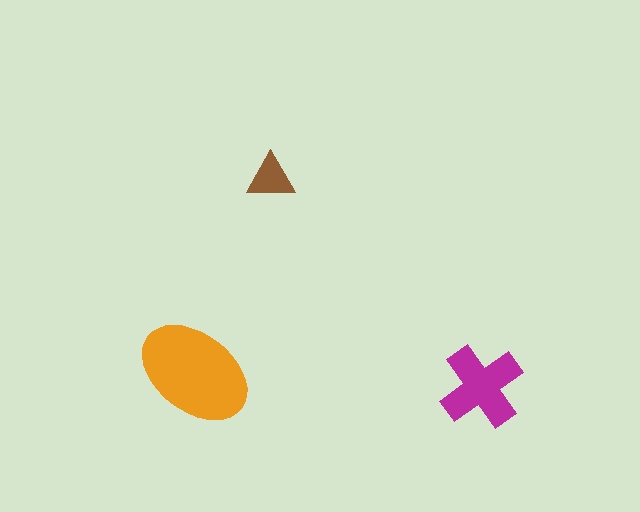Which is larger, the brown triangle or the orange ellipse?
The orange ellipse.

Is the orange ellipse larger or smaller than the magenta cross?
Larger.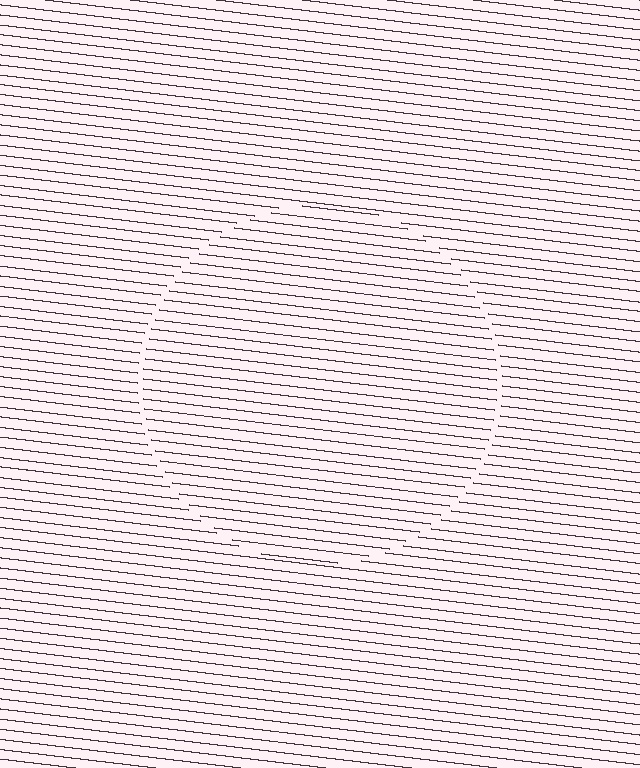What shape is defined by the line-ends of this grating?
An illusory circle. The interior of the shape contains the same grating, shifted by half a period — the contour is defined by the phase discontinuity where line-ends from the inner and outer gratings abut.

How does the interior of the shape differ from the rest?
The interior of the shape contains the same grating, shifted by half a period — the contour is defined by the phase discontinuity where line-ends from the inner and outer gratings abut.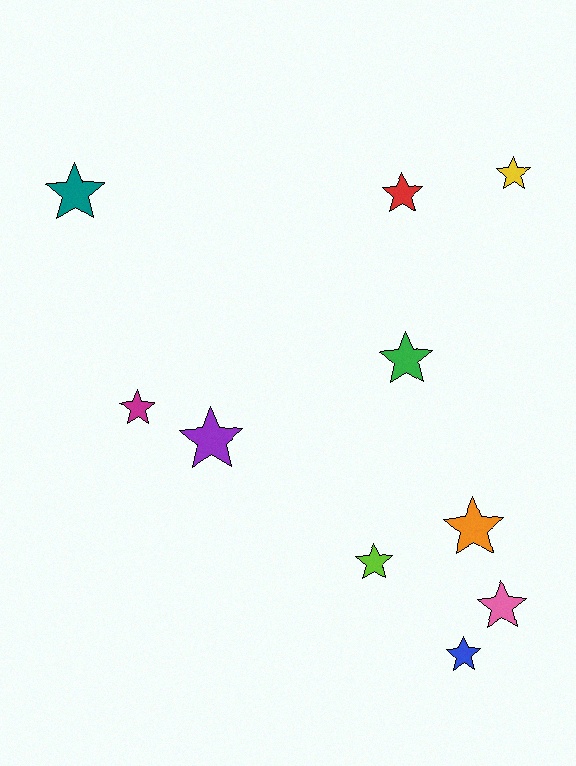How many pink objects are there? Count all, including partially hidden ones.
There is 1 pink object.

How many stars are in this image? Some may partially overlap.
There are 10 stars.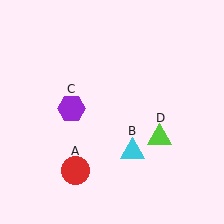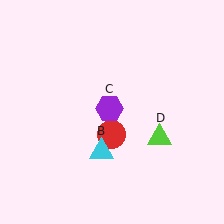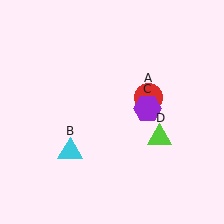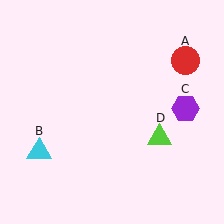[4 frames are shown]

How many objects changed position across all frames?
3 objects changed position: red circle (object A), cyan triangle (object B), purple hexagon (object C).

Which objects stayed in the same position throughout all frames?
Lime triangle (object D) remained stationary.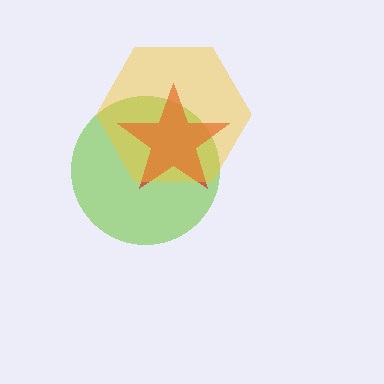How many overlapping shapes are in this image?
There are 3 overlapping shapes in the image.